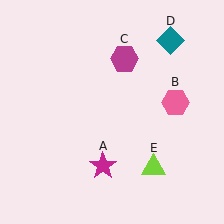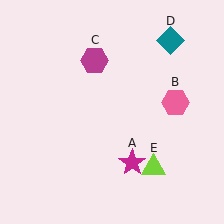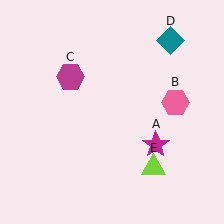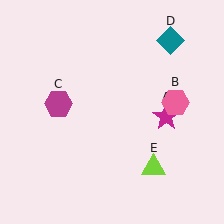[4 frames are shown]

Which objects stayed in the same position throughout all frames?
Pink hexagon (object B) and teal diamond (object D) and lime triangle (object E) remained stationary.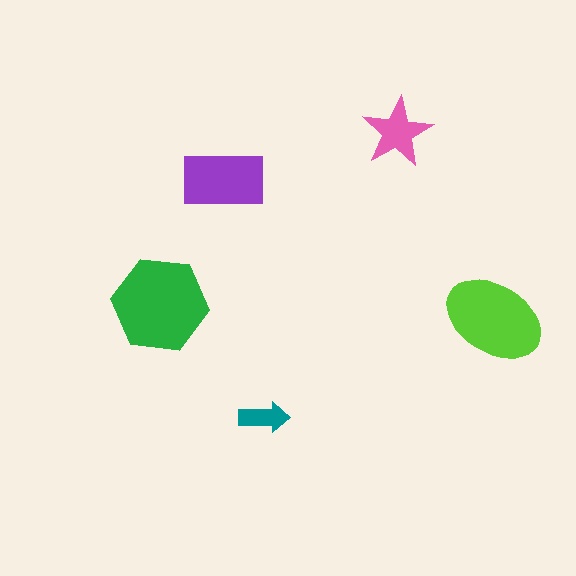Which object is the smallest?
The teal arrow.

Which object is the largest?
The green hexagon.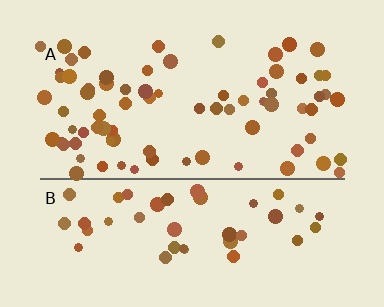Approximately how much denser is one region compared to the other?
Approximately 1.6× — region A over region B.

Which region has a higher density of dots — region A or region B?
A (the top).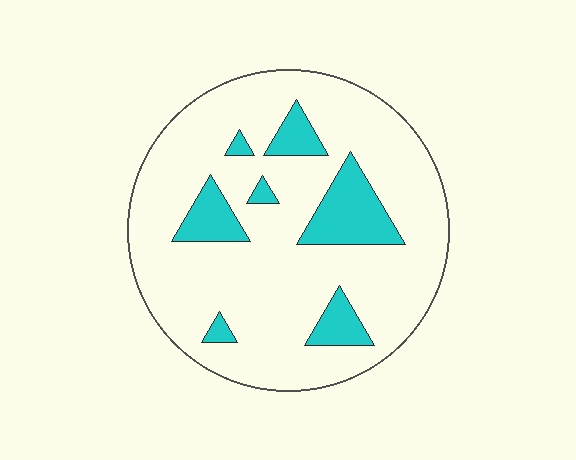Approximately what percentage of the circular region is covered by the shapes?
Approximately 15%.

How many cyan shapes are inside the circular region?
7.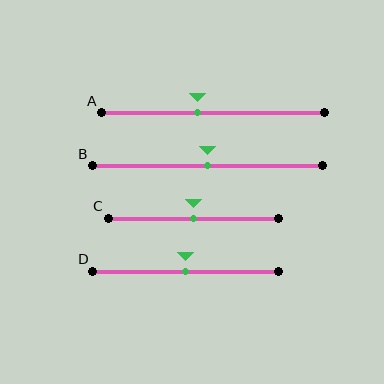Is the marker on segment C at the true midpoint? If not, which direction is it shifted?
Yes, the marker on segment C is at the true midpoint.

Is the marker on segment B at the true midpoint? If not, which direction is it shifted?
Yes, the marker on segment B is at the true midpoint.